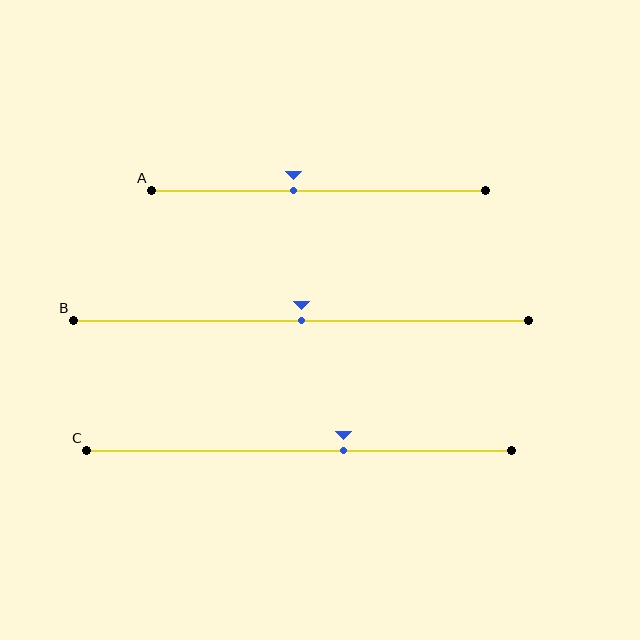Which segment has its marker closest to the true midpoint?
Segment B has its marker closest to the true midpoint.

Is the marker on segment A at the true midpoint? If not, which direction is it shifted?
No, the marker on segment A is shifted to the left by about 8% of the segment length.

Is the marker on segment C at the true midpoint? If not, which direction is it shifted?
No, the marker on segment C is shifted to the right by about 10% of the segment length.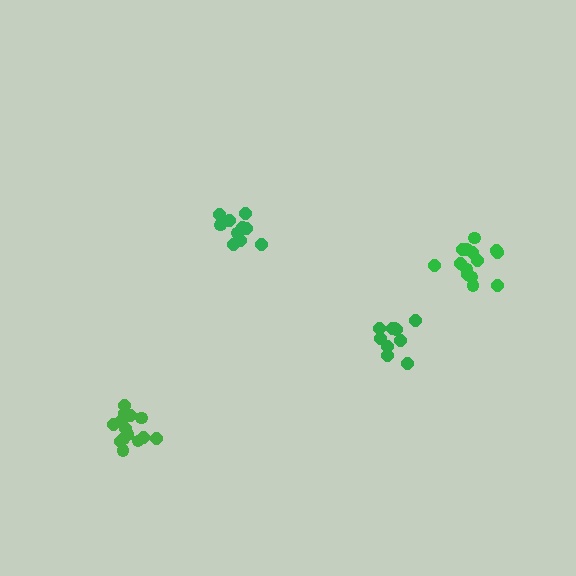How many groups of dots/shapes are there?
There are 4 groups.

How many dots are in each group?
Group 1: 14 dots, Group 2: 10 dots, Group 3: 11 dots, Group 4: 14 dots (49 total).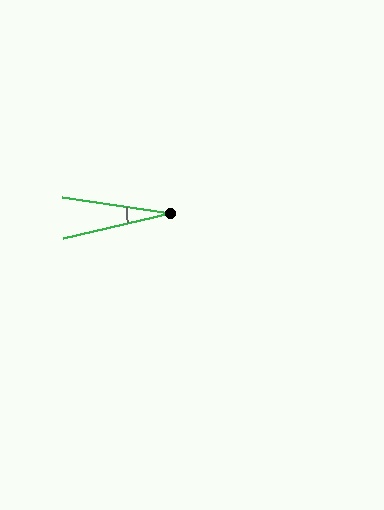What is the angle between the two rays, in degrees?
Approximately 21 degrees.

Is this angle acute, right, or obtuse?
It is acute.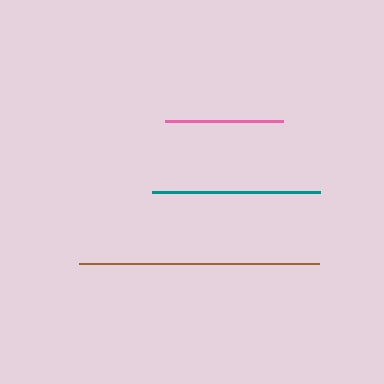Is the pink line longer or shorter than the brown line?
The brown line is longer than the pink line.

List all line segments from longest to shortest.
From longest to shortest: brown, teal, pink.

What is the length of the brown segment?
The brown segment is approximately 241 pixels long.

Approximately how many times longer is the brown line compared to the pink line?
The brown line is approximately 2.0 times the length of the pink line.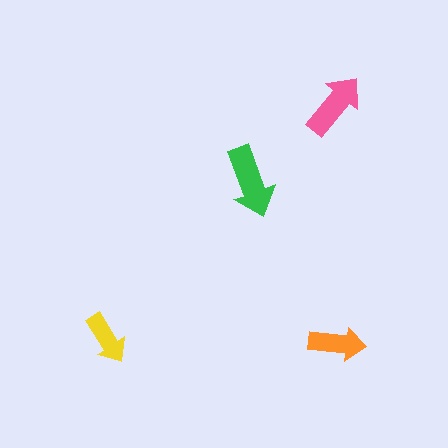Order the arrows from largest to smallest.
the green one, the pink one, the orange one, the yellow one.